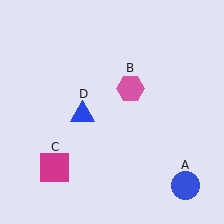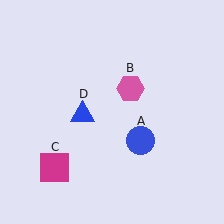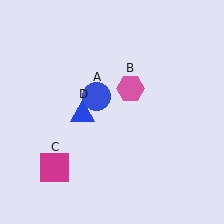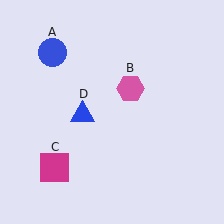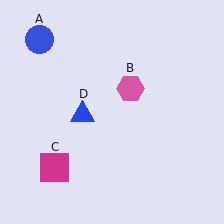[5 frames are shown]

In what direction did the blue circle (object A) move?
The blue circle (object A) moved up and to the left.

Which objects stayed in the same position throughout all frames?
Pink hexagon (object B) and magenta square (object C) and blue triangle (object D) remained stationary.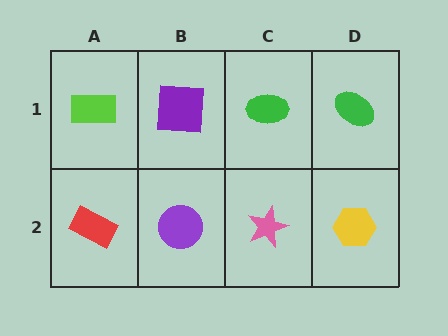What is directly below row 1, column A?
A red rectangle.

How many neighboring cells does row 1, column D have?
2.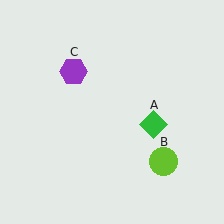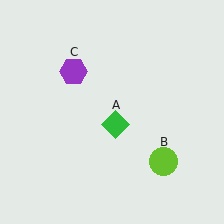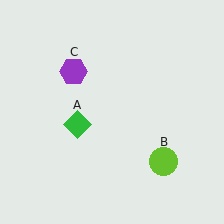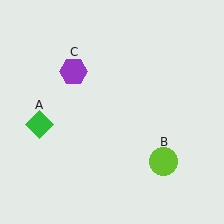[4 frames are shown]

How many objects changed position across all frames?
1 object changed position: green diamond (object A).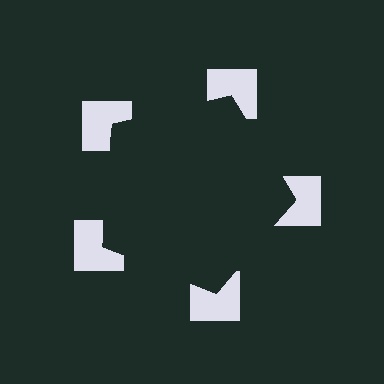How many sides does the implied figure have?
5 sides.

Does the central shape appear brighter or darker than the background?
It typically appears slightly darker than the background, even though no actual brightness change is drawn.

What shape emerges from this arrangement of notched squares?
An illusory pentagon — its edges are inferred from the aligned wedge cuts in the notched squares, not physically drawn.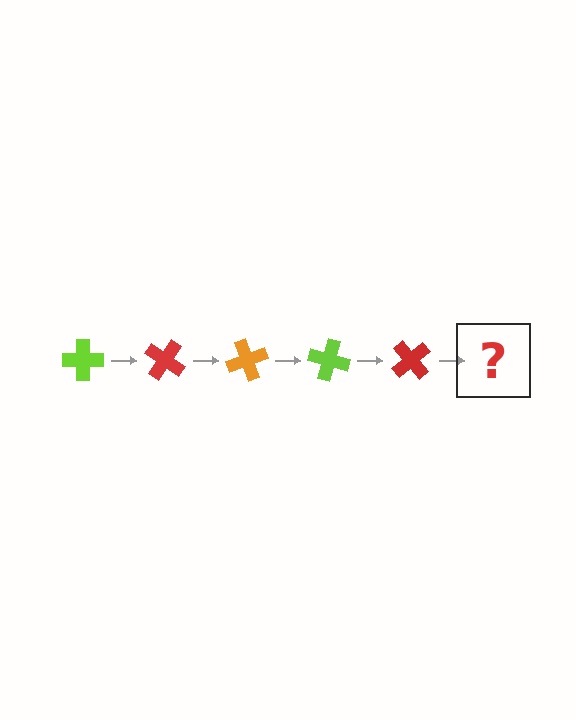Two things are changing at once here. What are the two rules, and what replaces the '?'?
The two rules are that it rotates 35 degrees each step and the color cycles through lime, red, and orange. The '?' should be an orange cross, rotated 175 degrees from the start.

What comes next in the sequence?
The next element should be an orange cross, rotated 175 degrees from the start.